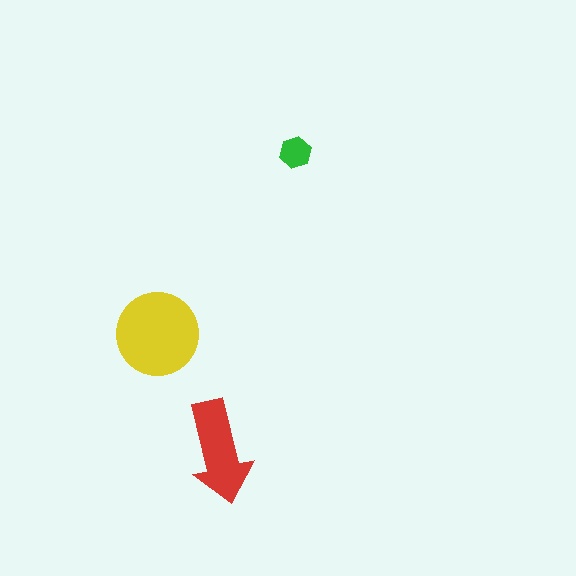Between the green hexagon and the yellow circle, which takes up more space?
The yellow circle.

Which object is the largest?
The yellow circle.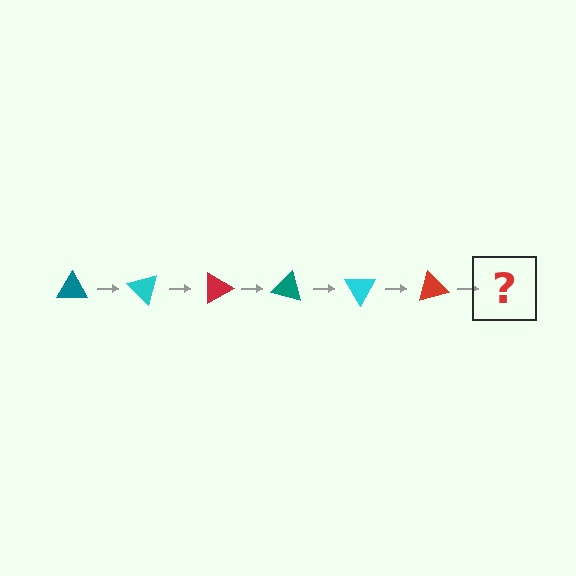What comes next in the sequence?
The next element should be a teal triangle, rotated 270 degrees from the start.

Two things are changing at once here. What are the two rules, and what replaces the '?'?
The two rules are that it rotates 45 degrees each step and the color cycles through teal, cyan, and red. The '?' should be a teal triangle, rotated 270 degrees from the start.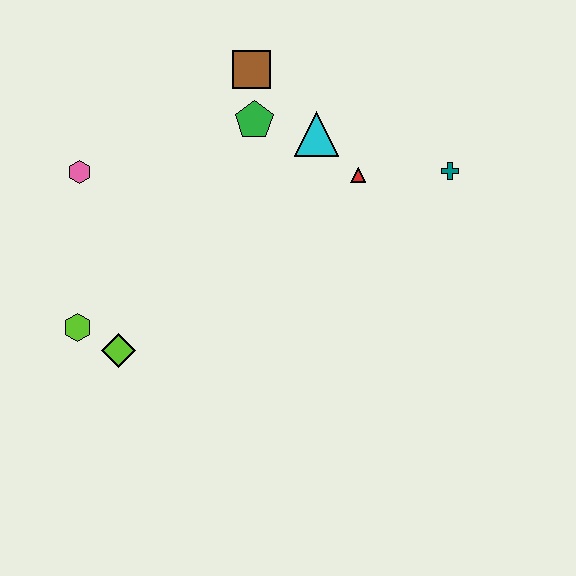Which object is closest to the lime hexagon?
The lime diamond is closest to the lime hexagon.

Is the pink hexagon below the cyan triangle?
Yes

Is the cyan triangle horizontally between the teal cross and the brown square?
Yes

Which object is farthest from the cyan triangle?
The lime hexagon is farthest from the cyan triangle.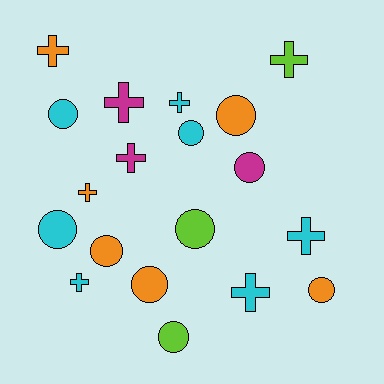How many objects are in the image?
There are 19 objects.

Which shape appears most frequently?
Circle, with 10 objects.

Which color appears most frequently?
Cyan, with 7 objects.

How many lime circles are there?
There are 2 lime circles.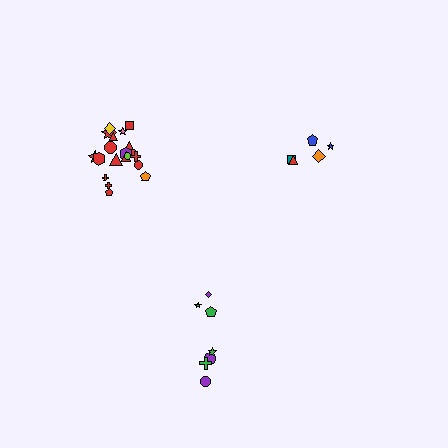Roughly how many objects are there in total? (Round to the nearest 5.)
Roughly 35 objects in total.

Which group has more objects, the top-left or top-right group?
The top-left group.